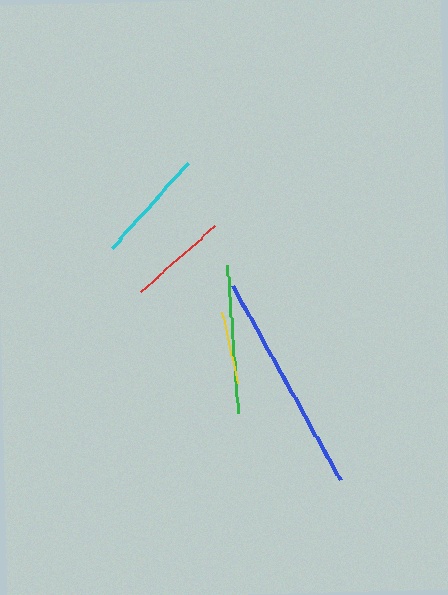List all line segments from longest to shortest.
From longest to shortest: blue, green, cyan, red, yellow.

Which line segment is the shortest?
The yellow line is the shortest at approximately 73 pixels.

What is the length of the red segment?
The red segment is approximately 99 pixels long.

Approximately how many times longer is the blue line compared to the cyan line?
The blue line is approximately 2.0 times the length of the cyan line.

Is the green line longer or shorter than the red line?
The green line is longer than the red line.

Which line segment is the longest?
The blue line is the longest at approximately 222 pixels.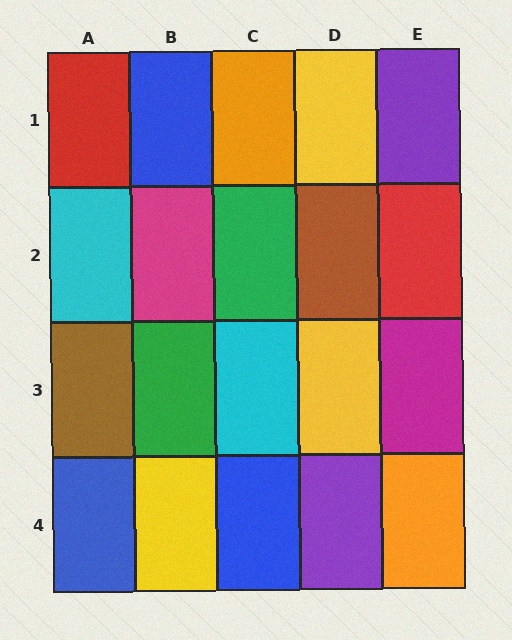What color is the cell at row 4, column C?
Blue.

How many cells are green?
2 cells are green.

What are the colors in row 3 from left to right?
Brown, green, cyan, yellow, magenta.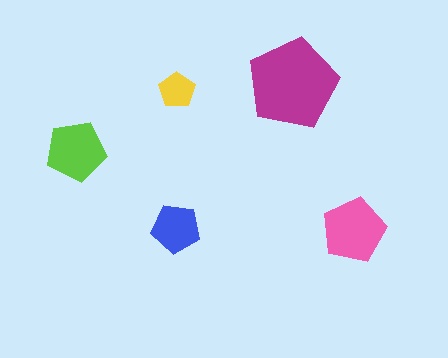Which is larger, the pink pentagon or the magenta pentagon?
The magenta one.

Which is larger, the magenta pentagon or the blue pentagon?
The magenta one.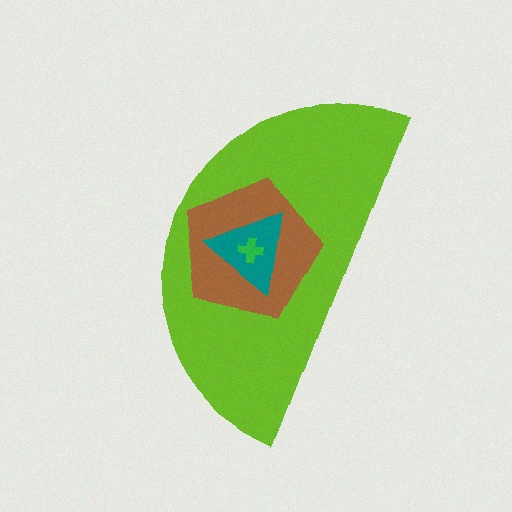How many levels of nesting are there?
4.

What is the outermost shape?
The lime semicircle.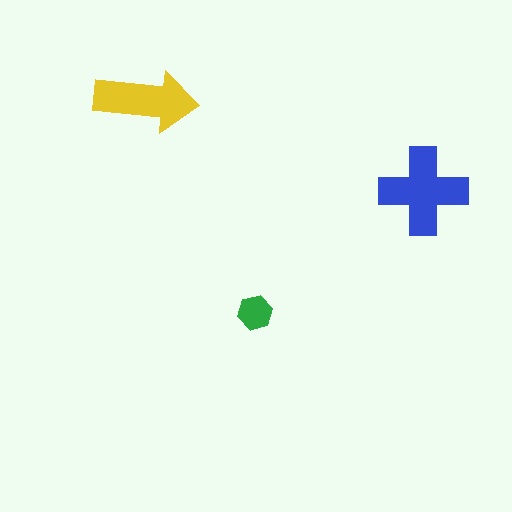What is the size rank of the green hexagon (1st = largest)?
3rd.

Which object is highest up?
The yellow arrow is topmost.